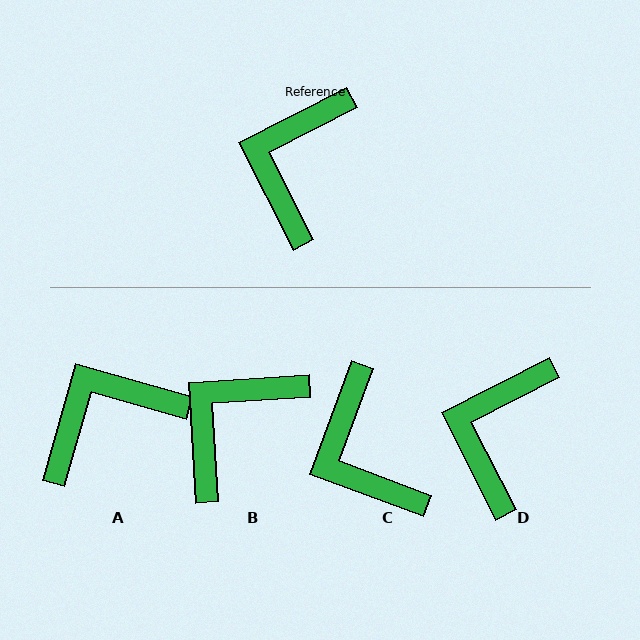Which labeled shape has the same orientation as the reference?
D.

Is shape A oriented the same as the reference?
No, it is off by about 43 degrees.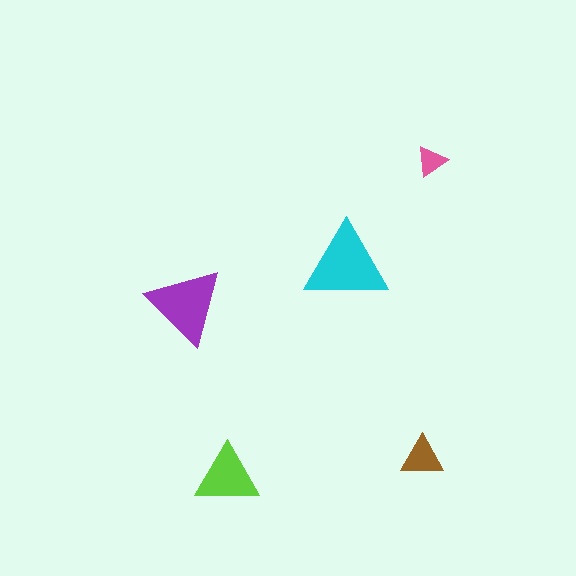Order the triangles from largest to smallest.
the cyan one, the purple one, the lime one, the brown one, the pink one.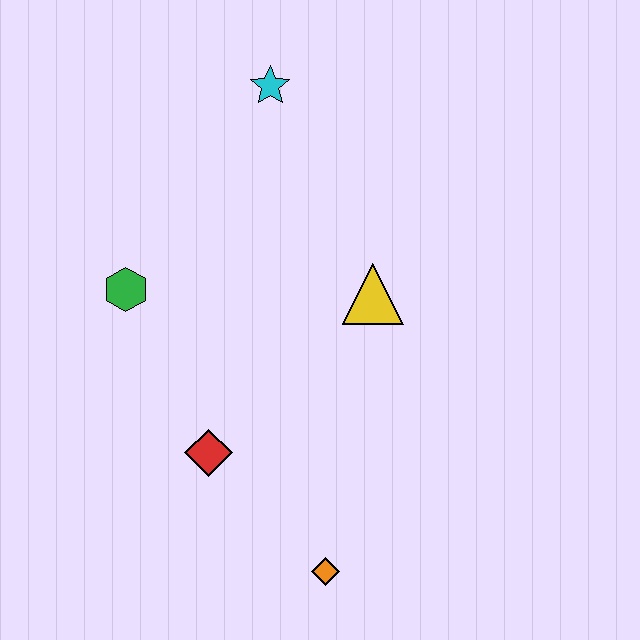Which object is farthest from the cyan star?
The orange diamond is farthest from the cyan star.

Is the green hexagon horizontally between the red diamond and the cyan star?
No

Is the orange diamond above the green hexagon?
No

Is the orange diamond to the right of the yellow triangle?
No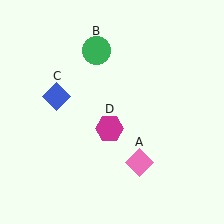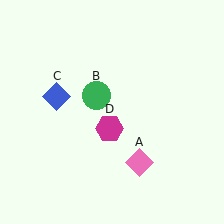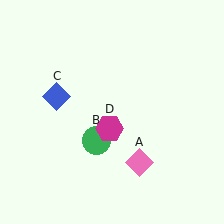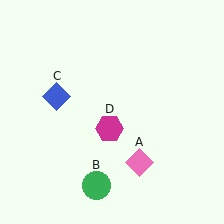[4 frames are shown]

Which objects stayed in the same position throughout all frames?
Pink diamond (object A) and blue diamond (object C) and magenta hexagon (object D) remained stationary.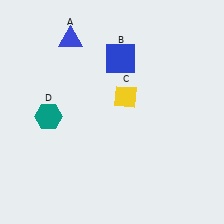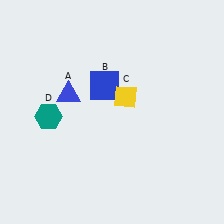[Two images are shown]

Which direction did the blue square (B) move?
The blue square (B) moved down.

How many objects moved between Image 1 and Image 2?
2 objects moved between the two images.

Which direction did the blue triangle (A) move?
The blue triangle (A) moved down.